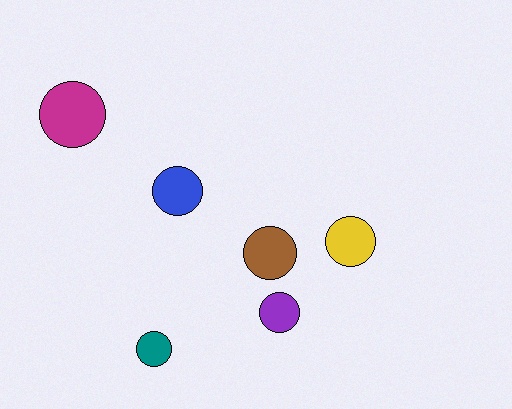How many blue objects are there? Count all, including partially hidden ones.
There is 1 blue object.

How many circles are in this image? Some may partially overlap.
There are 6 circles.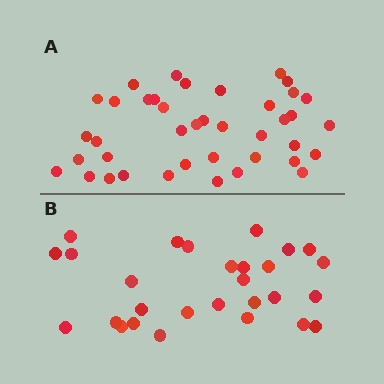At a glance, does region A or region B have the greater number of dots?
Region A (the top region) has more dots.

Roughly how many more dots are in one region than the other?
Region A has roughly 12 or so more dots than region B.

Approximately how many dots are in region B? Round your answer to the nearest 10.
About 30 dots. (The exact count is 28, which rounds to 30.)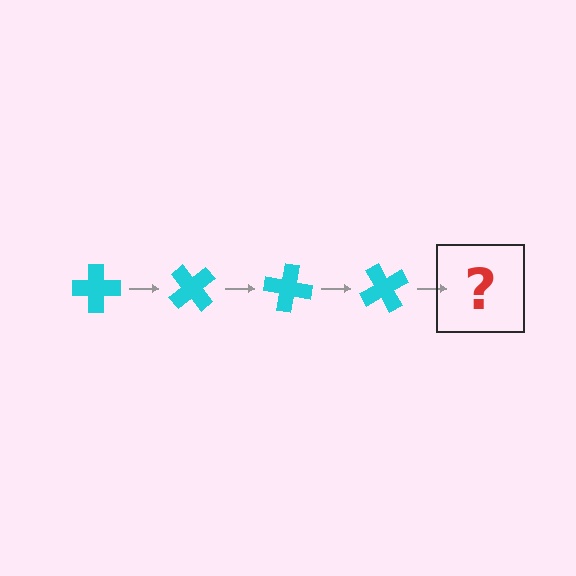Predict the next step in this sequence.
The next step is a cyan cross rotated 200 degrees.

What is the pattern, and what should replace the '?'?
The pattern is that the cross rotates 50 degrees each step. The '?' should be a cyan cross rotated 200 degrees.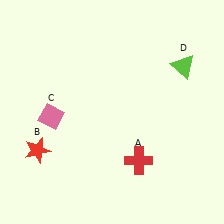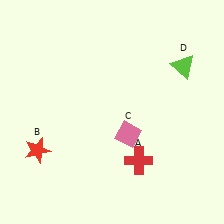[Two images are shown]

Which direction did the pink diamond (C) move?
The pink diamond (C) moved right.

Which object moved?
The pink diamond (C) moved right.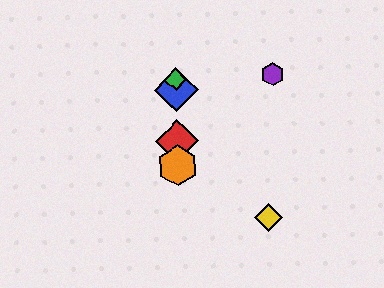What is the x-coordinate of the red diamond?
The red diamond is at x≈177.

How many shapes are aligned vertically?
4 shapes (the red diamond, the blue diamond, the green diamond, the orange hexagon) are aligned vertically.